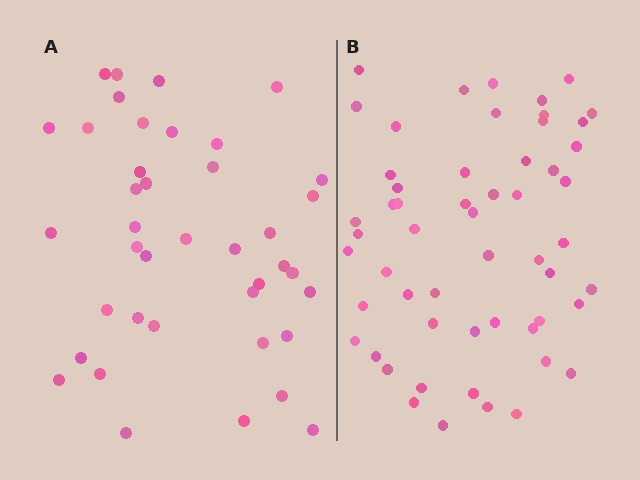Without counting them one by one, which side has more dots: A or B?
Region B (the right region) has more dots.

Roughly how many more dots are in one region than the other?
Region B has approximately 15 more dots than region A.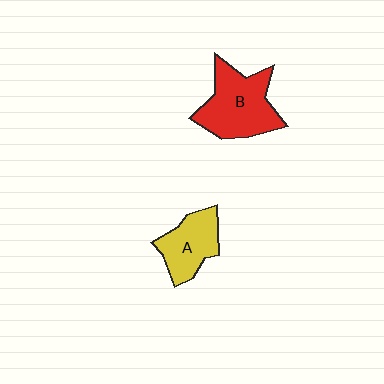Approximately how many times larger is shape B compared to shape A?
Approximately 1.5 times.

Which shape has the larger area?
Shape B (red).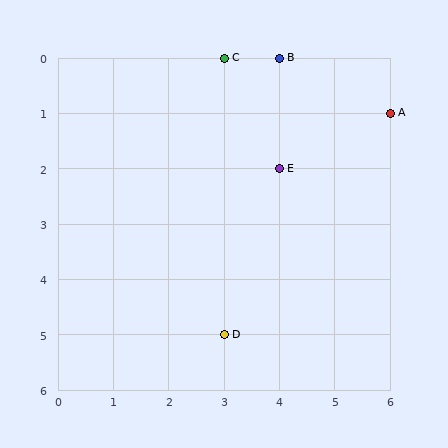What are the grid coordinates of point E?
Point E is at grid coordinates (4, 2).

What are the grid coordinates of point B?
Point B is at grid coordinates (4, 0).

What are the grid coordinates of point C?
Point C is at grid coordinates (3, 0).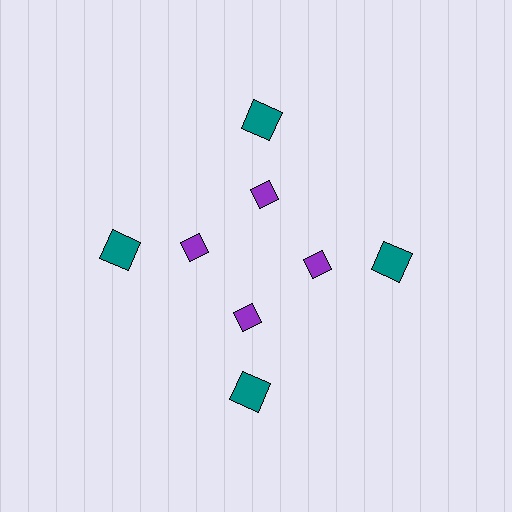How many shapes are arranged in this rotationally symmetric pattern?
There are 8 shapes, arranged in 4 groups of 2.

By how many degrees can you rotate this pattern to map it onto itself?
The pattern maps onto itself every 90 degrees of rotation.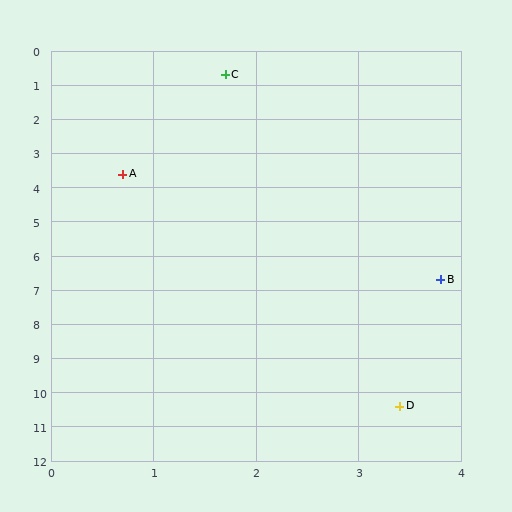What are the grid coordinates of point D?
Point D is at approximately (3.4, 10.4).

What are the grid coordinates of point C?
Point C is at approximately (1.7, 0.7).